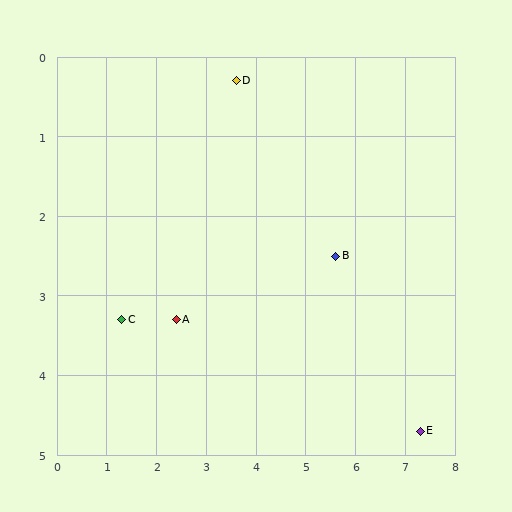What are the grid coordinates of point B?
Point B is at approximately (5.6, 2.5).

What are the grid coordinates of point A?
Point A is at approximately (2.4, 3.3).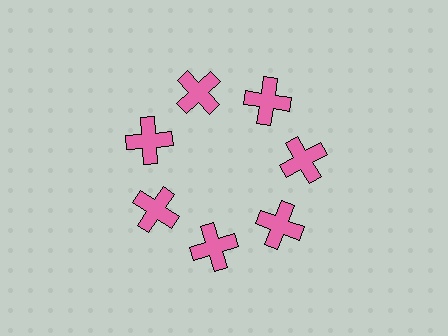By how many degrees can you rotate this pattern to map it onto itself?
The pattern maps onto itself every 51 degrees of rotation.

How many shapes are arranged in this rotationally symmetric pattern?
There are 7 shapes, arranged in 7 groups of 1.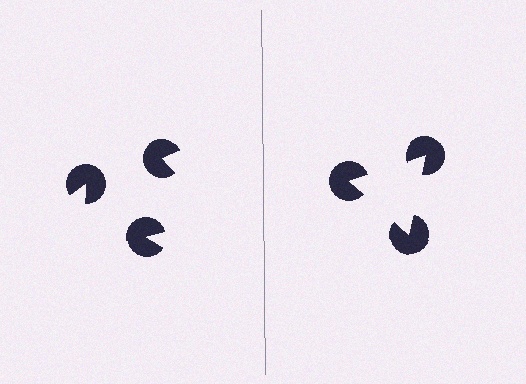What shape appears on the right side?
An illusory triangle.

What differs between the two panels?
The pac-man discs are positioned identically on both sides; only the wedge orientations differ. On the right they align to a triangle; on the left they are misaligned.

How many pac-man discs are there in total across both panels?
6 — 3 on each side.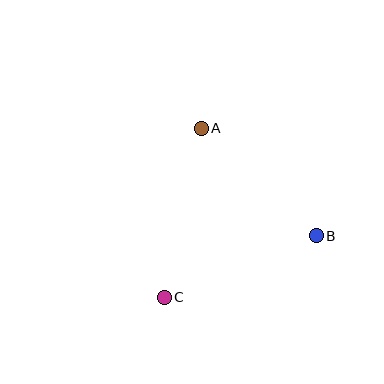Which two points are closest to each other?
Points A and B are closest to each other.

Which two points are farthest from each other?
Points A and C are farthest from each other.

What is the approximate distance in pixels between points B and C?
The distance between B and C is approximately 164 pixels.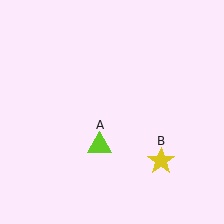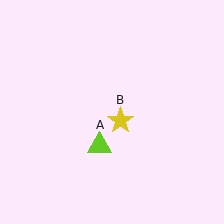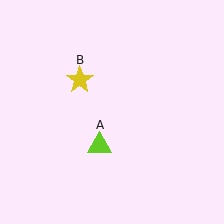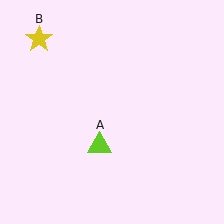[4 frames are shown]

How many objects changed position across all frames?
1 object changed position: yellow star (object B).